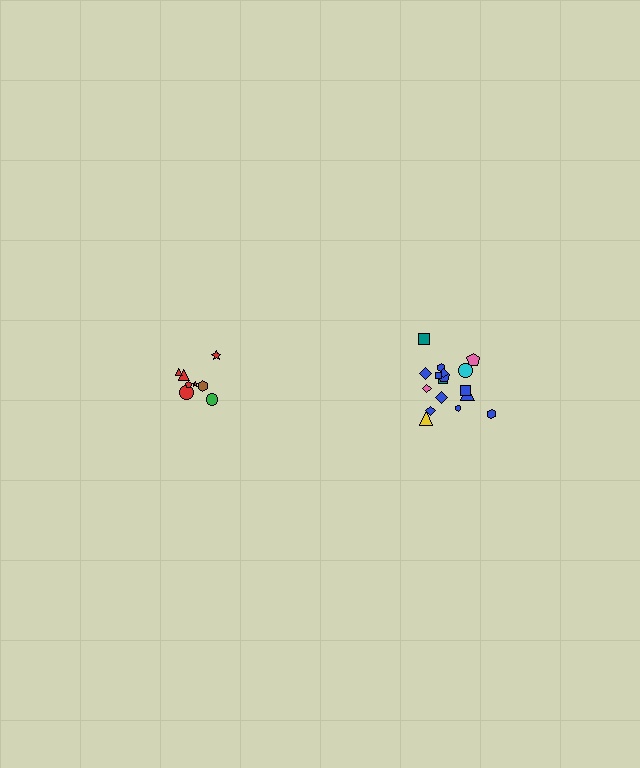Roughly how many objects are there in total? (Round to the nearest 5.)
Roughly 25 objects in total.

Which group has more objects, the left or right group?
The right group.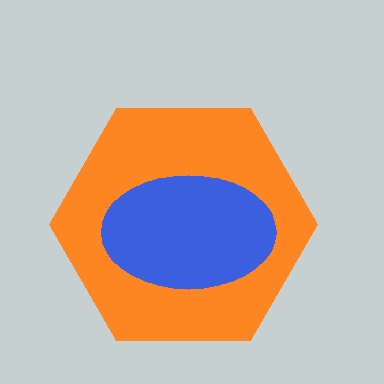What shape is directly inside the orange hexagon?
The blue ellipse.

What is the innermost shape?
The blue ellipse.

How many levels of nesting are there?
2.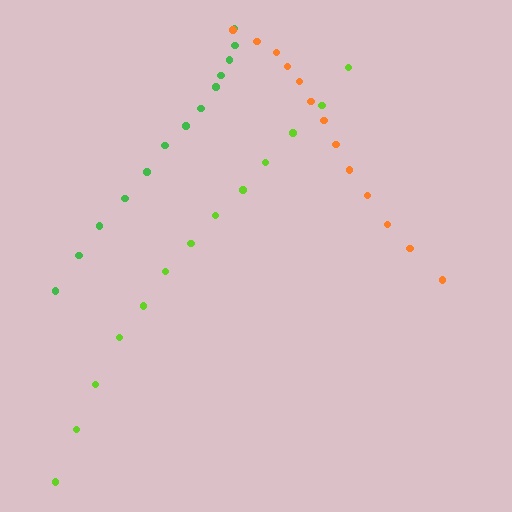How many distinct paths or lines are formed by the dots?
There are 3 distinct paths.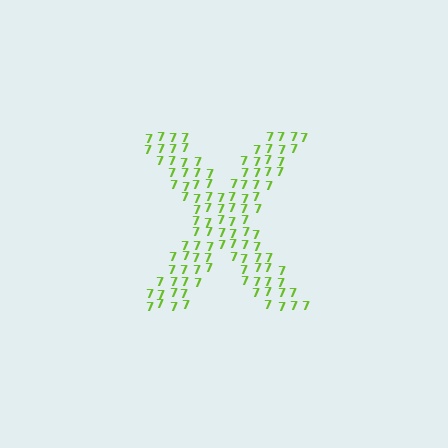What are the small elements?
The small elements are digit 7's.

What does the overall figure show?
The overall figure shows the letter X.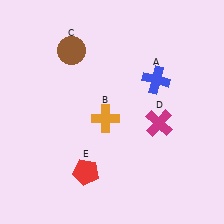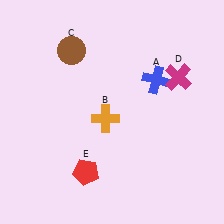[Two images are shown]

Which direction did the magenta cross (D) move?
The magenta cross (D) moved up.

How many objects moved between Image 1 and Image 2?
1 object moved between the two images.